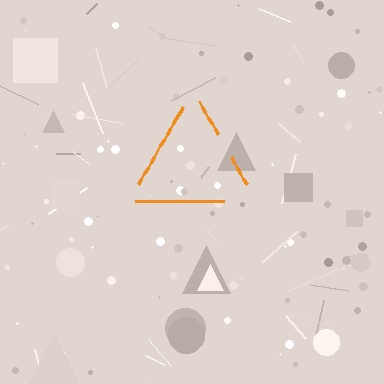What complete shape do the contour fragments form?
The contour fragments form a triangle.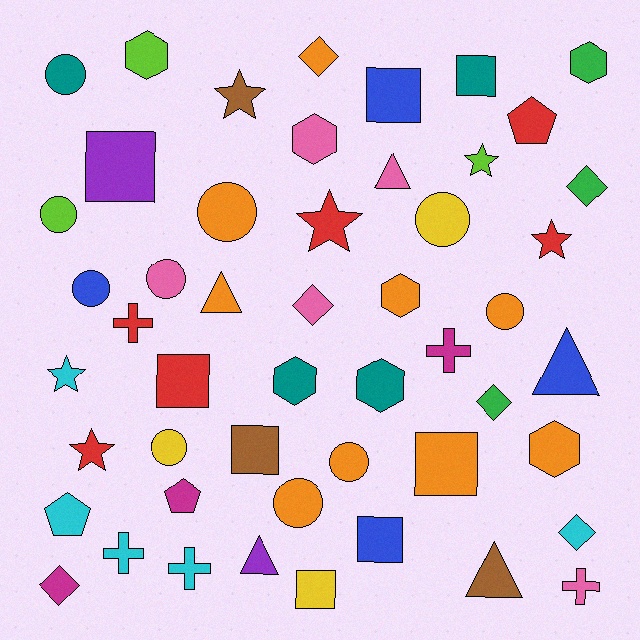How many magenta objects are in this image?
There are 3 magenta objects.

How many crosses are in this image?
There are 5 crosses.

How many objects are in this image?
There are 50 objects.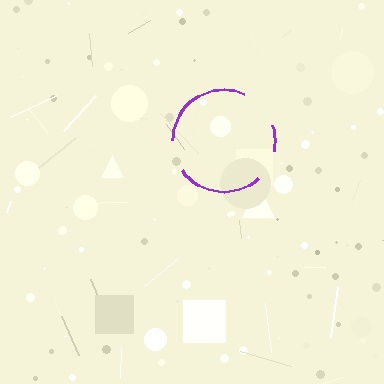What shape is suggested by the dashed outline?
The dashed outline suggests a circle.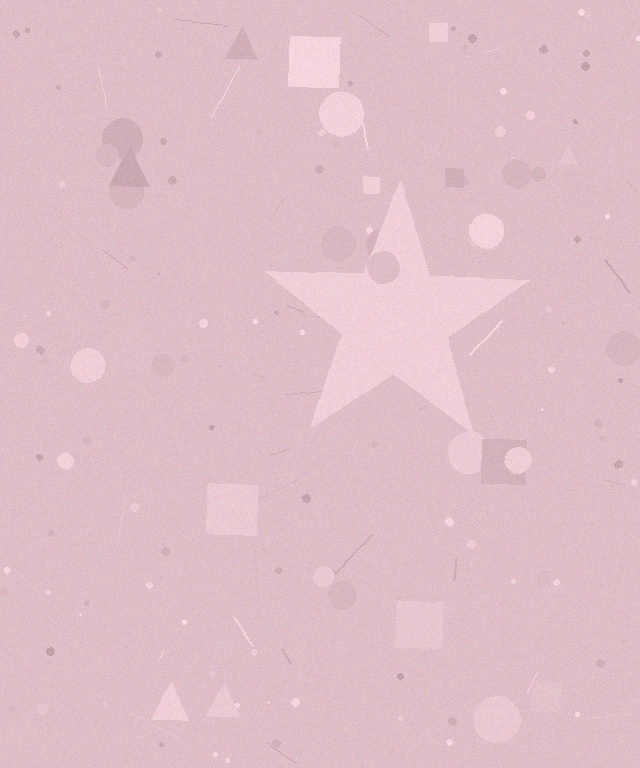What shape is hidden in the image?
A star is hidden in the image.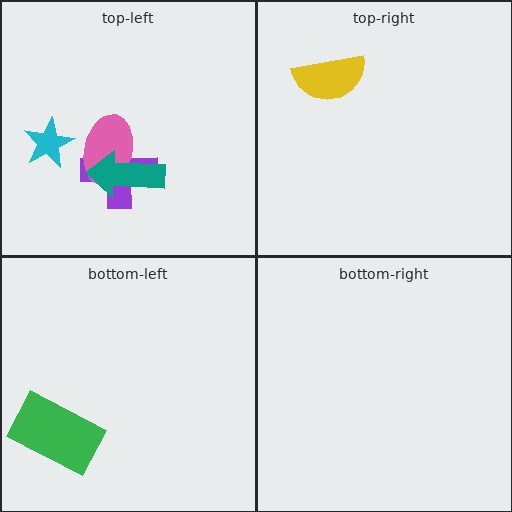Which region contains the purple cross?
The top-left region.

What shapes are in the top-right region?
The yellow semicircle.